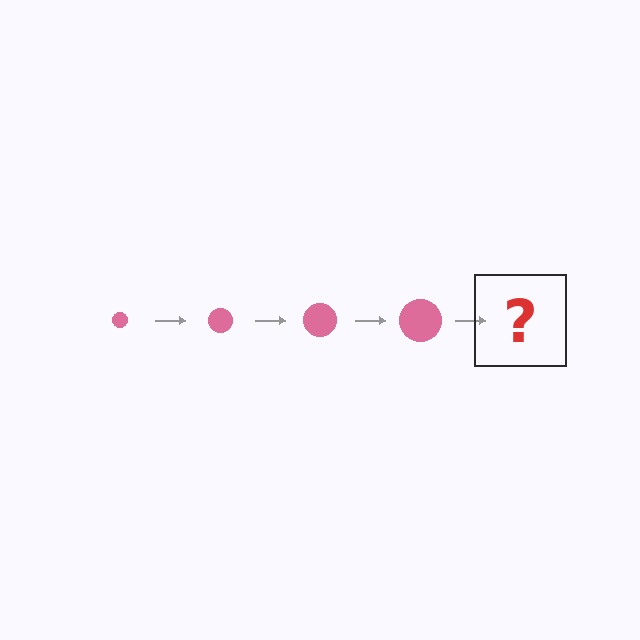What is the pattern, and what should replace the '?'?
The pattern is that the circle gets progressively larger each step. The '?' should be a pink circle, larger than the previous one.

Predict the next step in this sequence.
The next step is a pink circle, larger than the previous one.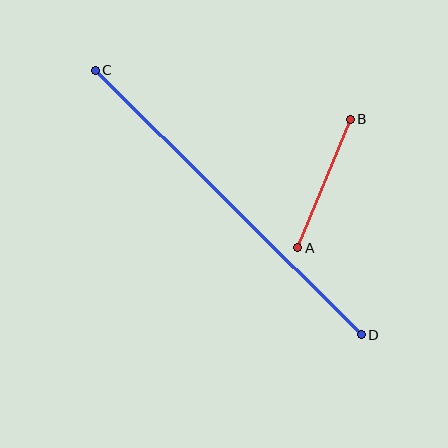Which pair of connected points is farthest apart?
Points C and D are farthest apart.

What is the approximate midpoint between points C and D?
The midpoint is at approximately (228, 203) pixels.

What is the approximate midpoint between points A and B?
The midpoint is at approximately (324, 184) pixels.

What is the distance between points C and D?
The distance is approximately 375 pixels.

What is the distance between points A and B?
The distance is approximately 139 pixels.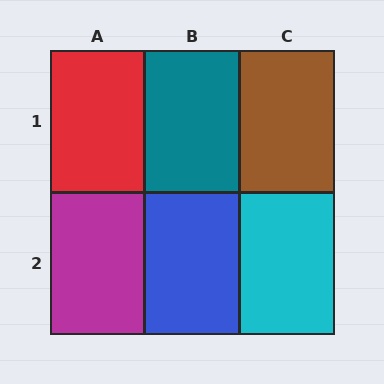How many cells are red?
1 cell is red.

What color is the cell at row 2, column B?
Blue.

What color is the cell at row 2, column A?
Magenta.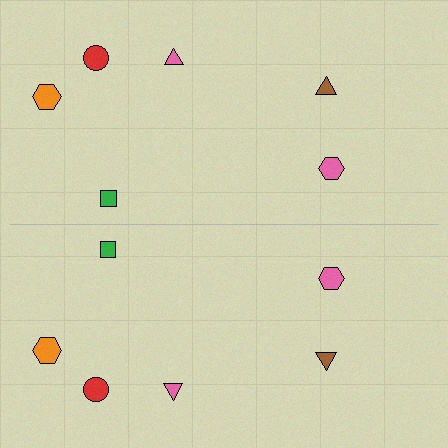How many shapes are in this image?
There are 12 shapes in this image.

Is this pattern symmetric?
Yes, this pattern has bilateral (reflection) symmetry.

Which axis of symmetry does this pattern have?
The pattern has a horizontal axis of symmetry running through the center of the image.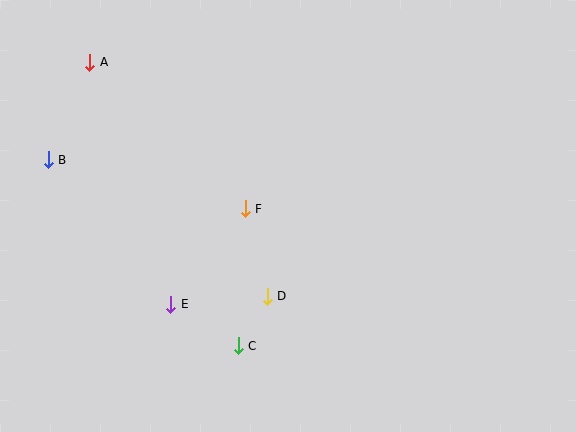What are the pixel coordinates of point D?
Point D is at (267, 296).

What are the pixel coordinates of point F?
Point F is at (245, 209).